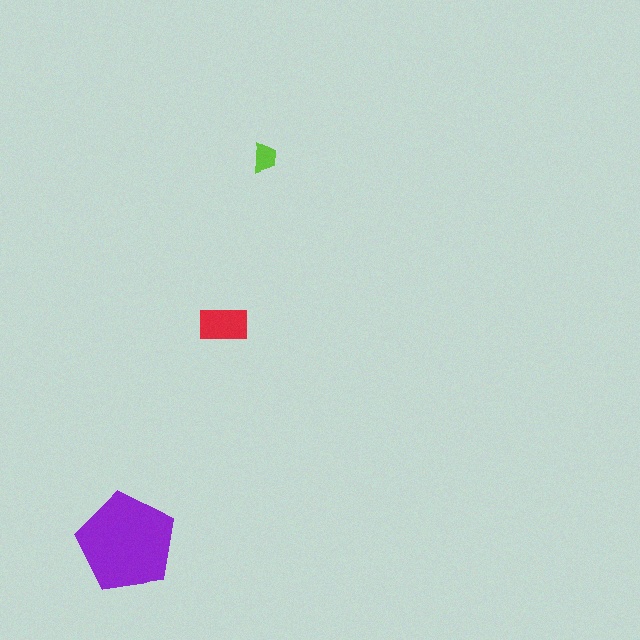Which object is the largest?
The purple pentagon.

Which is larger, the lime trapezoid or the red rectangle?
The red rectangle.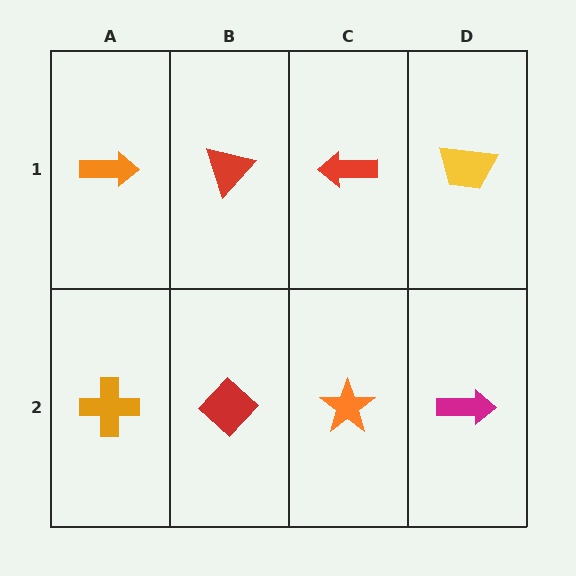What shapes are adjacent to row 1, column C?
An orange star (row 2, column C), a red triangle (row 1, column B), a yellow trapezoid (row 1, column D).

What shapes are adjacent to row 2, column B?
A red triangle (row 1, column B), an orange cross (row 2, column A), an orange star (row 2, column C).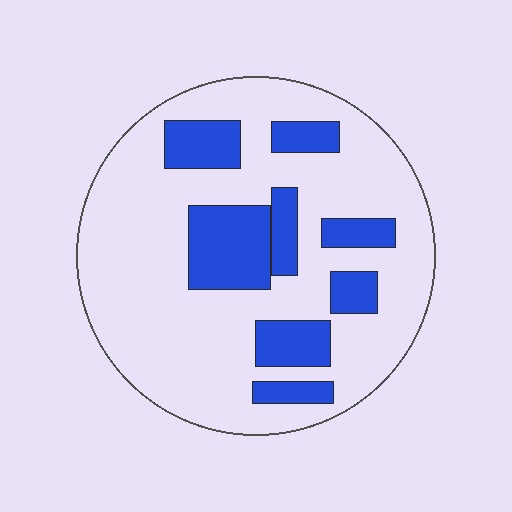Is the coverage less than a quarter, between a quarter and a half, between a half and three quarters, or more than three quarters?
Less than a quarter.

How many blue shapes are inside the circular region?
8.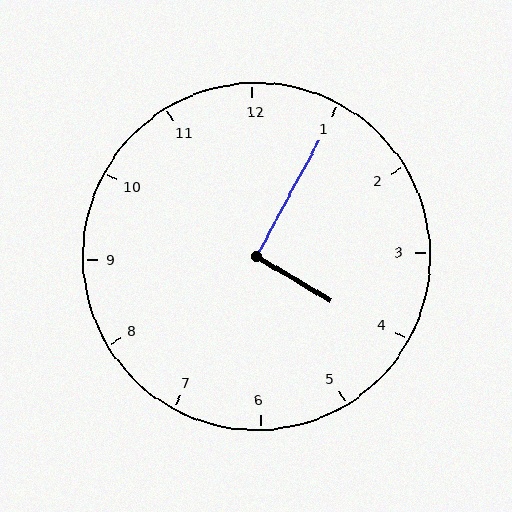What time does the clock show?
4:05.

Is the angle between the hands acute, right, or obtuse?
It is right.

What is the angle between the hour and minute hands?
Approximately 92 degrees.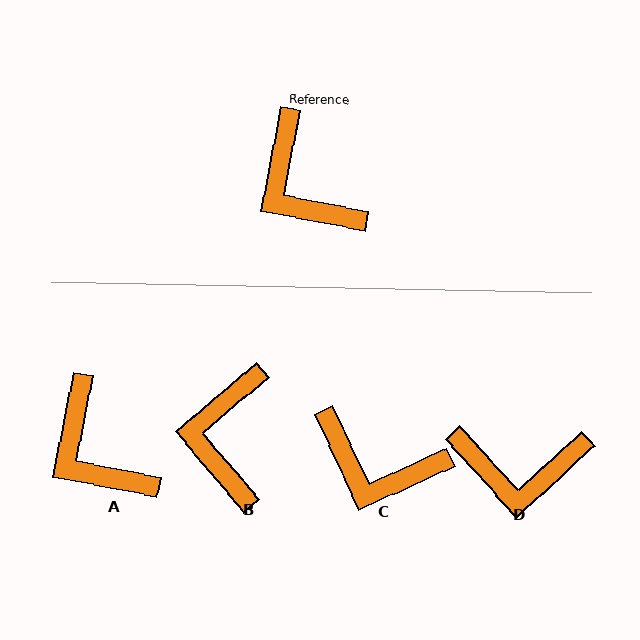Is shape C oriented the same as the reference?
No, it is off by about 36 degrees.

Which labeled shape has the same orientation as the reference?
A.